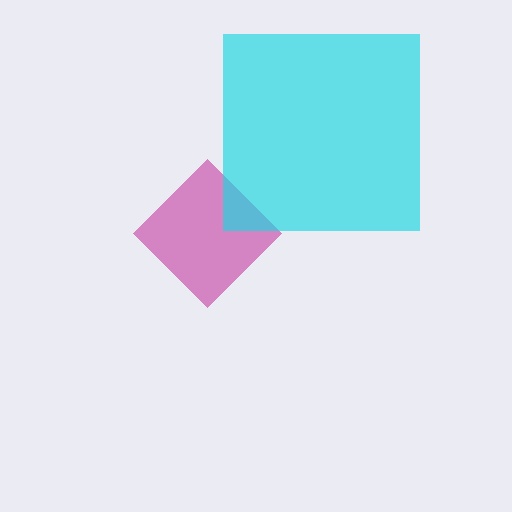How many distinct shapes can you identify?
There are 2 distinct shapes: a magenta diamond, a cyan square.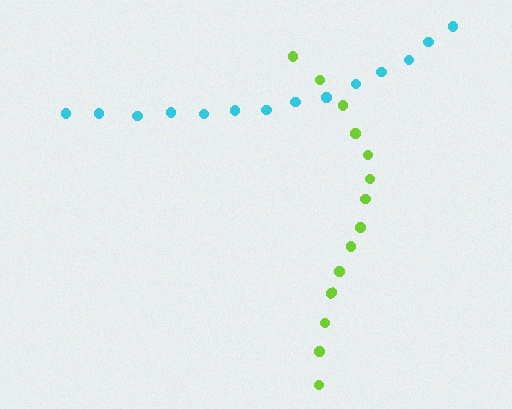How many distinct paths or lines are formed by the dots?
There are 2 distinct paths.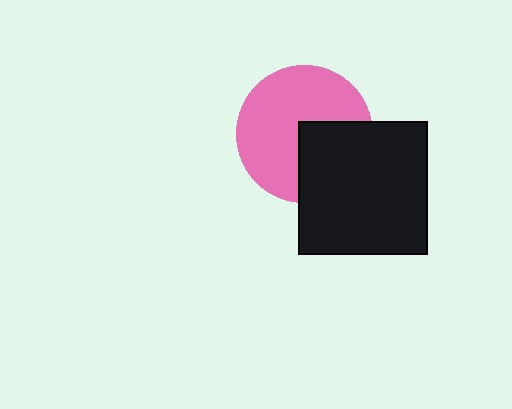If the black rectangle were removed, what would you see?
You would see the complete pink circle.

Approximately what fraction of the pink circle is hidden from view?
Roughly 35% of the pink circle is hidden behind the black rectangle.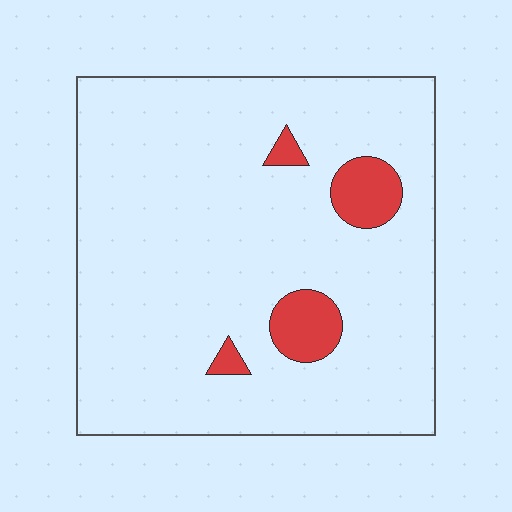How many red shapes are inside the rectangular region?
4.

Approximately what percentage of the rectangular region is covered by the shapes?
Approximately 10%.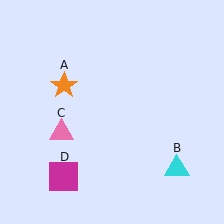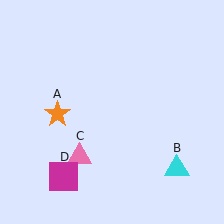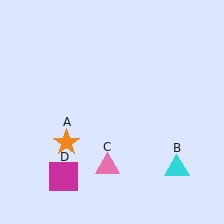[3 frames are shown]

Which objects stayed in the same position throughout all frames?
Cyan triangle (object B) and magenta square (object D) remained stationary.